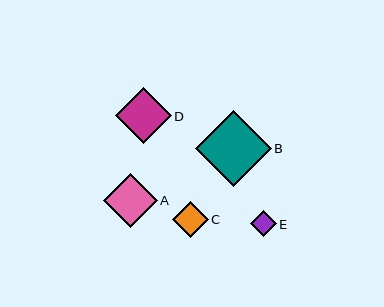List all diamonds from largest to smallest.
From largest to smallest: B, D, A, C, E.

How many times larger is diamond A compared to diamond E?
Diamond A is approximately 2.1 times the size of diamond E.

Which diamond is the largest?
Diamond B is the largest with a size of approximately 76 pixels.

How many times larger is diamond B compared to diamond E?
Diamond B is approximately 2.9 times the size of diamond E.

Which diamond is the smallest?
Diamond E is the smallest with a size of approximately 26 pixels.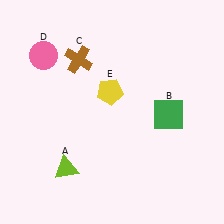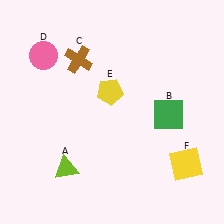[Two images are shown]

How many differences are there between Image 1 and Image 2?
There is 1 difference between the two images.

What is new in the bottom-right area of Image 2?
A yellow square (F) was added in the bottom-right area of Image 2.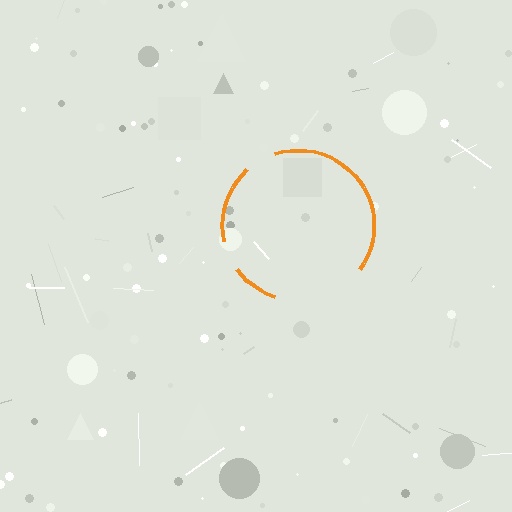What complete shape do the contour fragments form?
The contour fragments form a circle.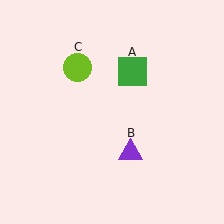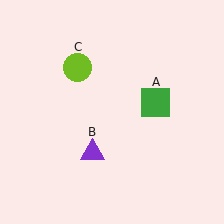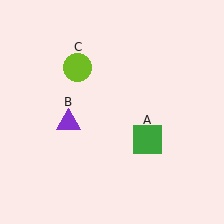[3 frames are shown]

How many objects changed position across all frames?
2 objects changed position: green square (object A), purple triangle (object B).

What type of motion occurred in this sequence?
The green square (object A), purple triangle (object B) rotated clockwise around the center of the scene.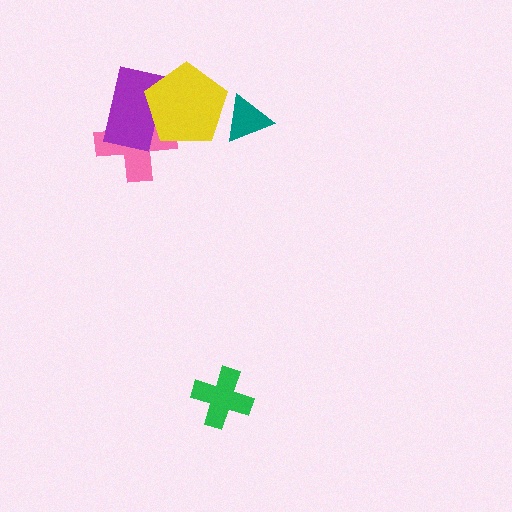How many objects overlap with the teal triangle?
1 object overlaps with the teal triangle.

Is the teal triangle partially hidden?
No, no other shape covers it.